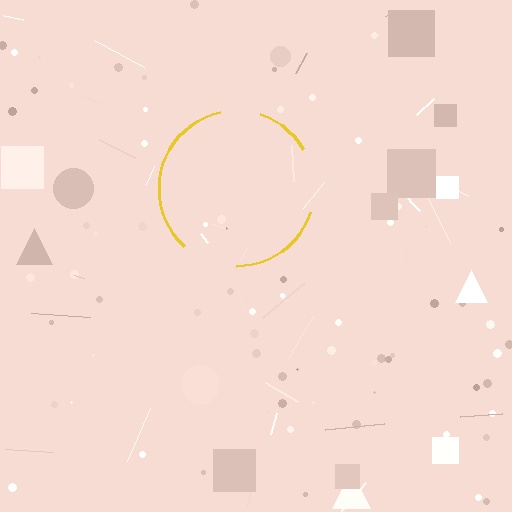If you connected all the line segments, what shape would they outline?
They would outline a circle.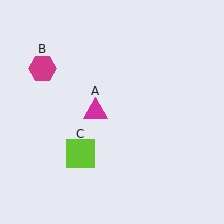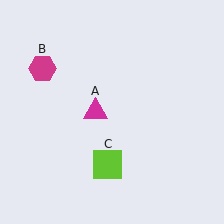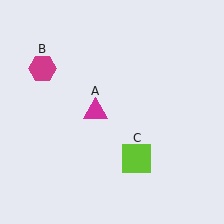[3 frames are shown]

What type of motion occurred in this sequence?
The lime square (object C) rotated counterclockwise around the center of the scene.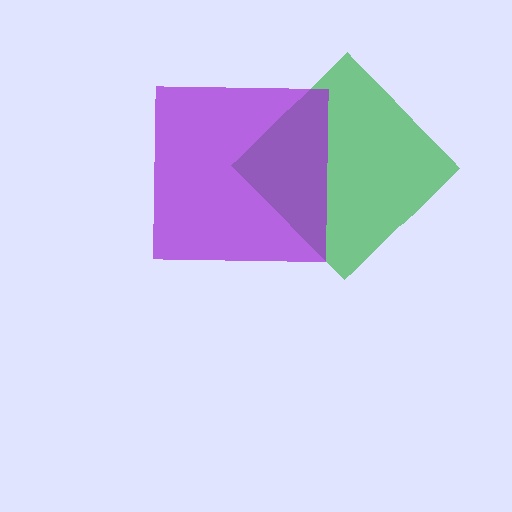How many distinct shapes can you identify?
There are 2 distinct shapes: a green diamond, a purple square.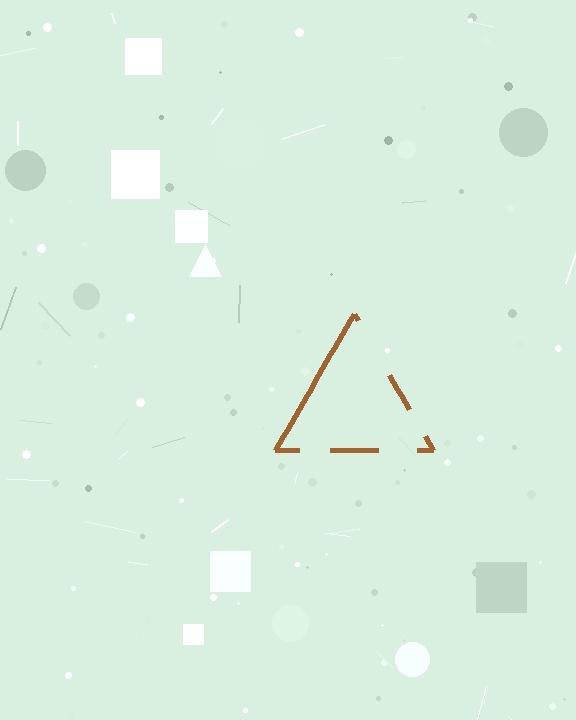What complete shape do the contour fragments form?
The contour fragments form a triangle.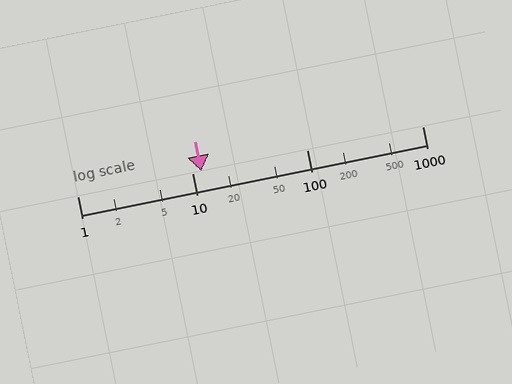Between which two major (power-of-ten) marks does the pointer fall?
The pointer is between 10 and 100.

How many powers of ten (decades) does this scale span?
The scale spans 3 decades, from 1 to 1000.